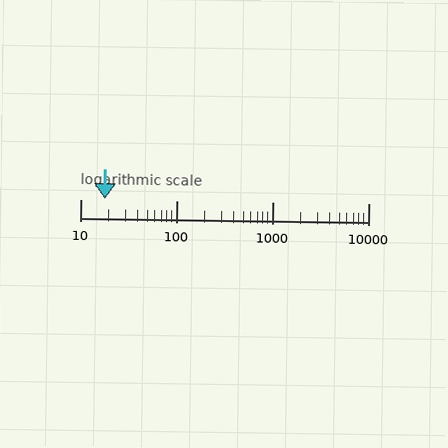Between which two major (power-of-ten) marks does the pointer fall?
The pointer is between 10 and 100.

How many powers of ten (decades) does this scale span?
The scale spans 3 decades, from 10 to 10000.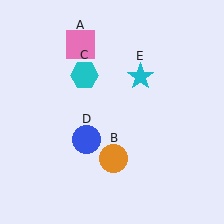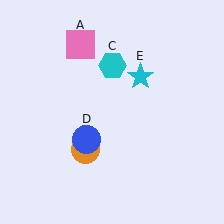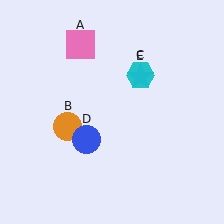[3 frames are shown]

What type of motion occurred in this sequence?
The orange circle (object B), cyan hexagon (object C) rotated clockwise around the center of the scene.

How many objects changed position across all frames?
2 objects changed position: orange circle (object B), cyan hexagon (object C).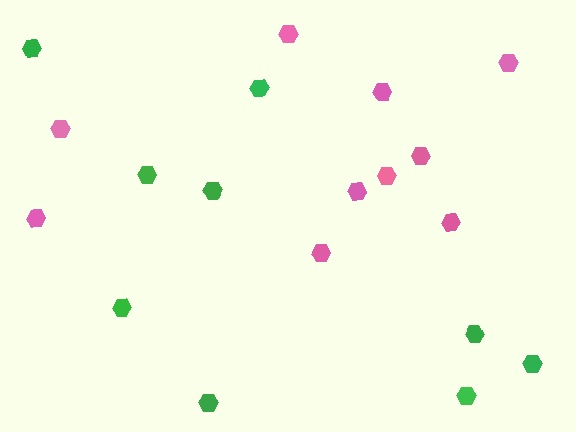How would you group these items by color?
There are 2 groups: one group of pink hexagons (10) and one group of green hexagons (9).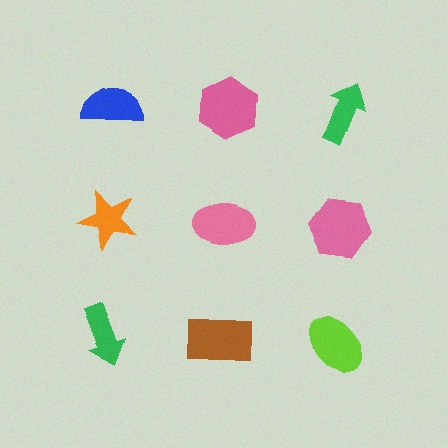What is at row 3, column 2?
A brown rectangle.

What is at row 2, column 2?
A pink ellipse.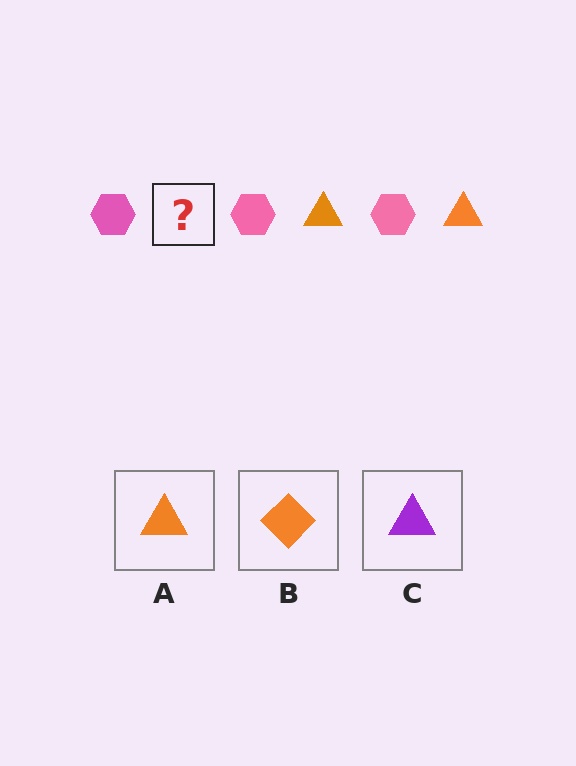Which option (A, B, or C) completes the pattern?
A.